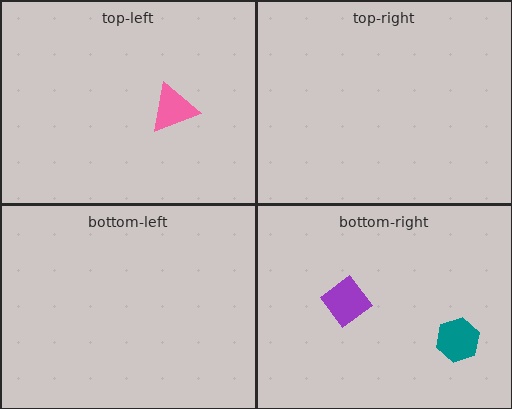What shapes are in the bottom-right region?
The teal hexagon, the purple diamond.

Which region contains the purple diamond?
The bottom-right region.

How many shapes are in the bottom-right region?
2.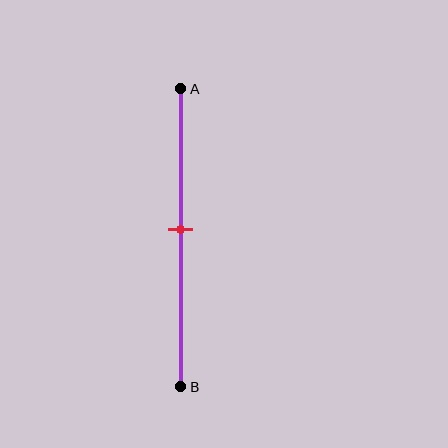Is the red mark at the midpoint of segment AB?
Yes, the mark is approximately at the midpoint.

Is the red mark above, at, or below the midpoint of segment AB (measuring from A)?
The red mark is approximately at the midpoint of segment AB.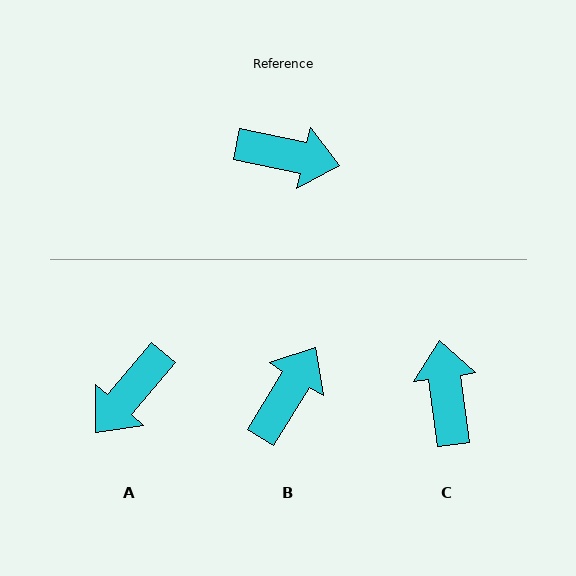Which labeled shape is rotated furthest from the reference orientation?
A, about 118 degrees away.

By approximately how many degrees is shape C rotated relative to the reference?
Approximately 110 degrees counter-clockwise.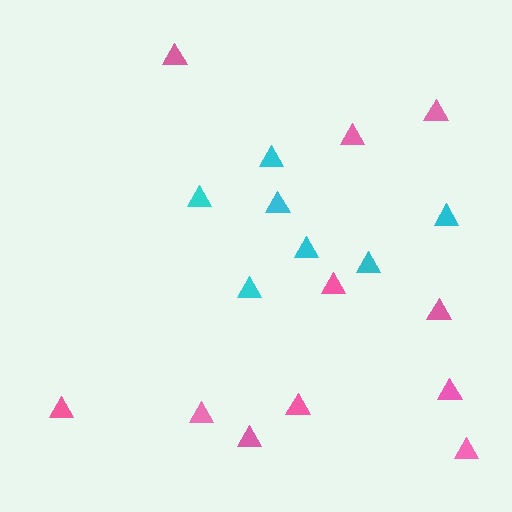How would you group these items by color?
There are 2 groups: one group of pink triangles (11) and one group of cyan triangles (7).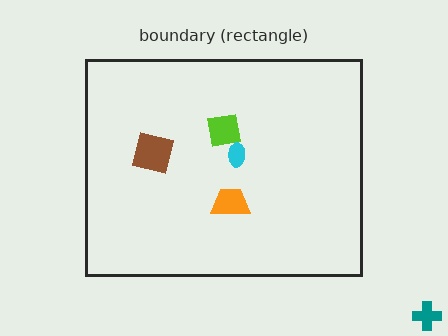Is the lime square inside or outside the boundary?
Inside.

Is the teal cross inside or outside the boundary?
Outside.